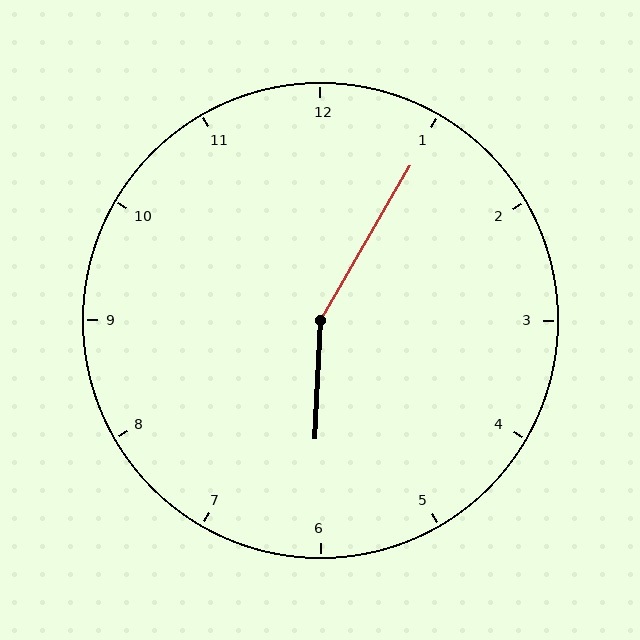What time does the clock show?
6:05.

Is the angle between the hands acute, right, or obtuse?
It is obtuse.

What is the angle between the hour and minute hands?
Approximately 152 degrees.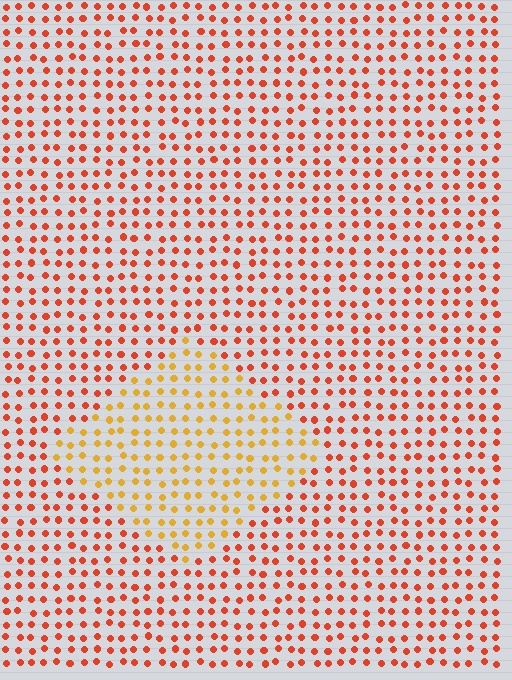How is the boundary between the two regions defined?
The boundary is defined purely by a slight shift in hue (about 35 degrees). Spacing, size, and orientation are identical on both sides.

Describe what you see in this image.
The image is filled with small red elements in a uniform arrangement. A diamond-shaped region is visible where the elements are tinted to a slightly different hue, forming a subtle color boundary.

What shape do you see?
I see a diamond.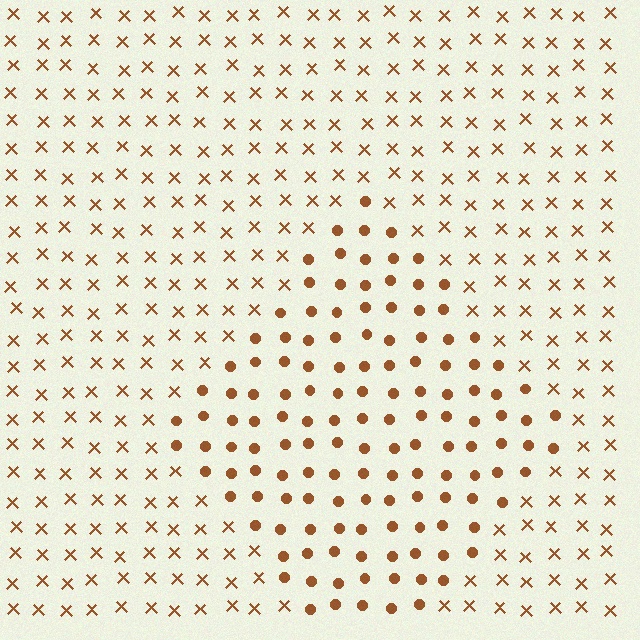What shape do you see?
I see a diamond.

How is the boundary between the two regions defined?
The boundary is defined by a change in element shape: circles inside vs. X marks outside. All elements share the same color and spacing.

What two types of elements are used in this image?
The image uses circles inside the diamond region and X marks outside it.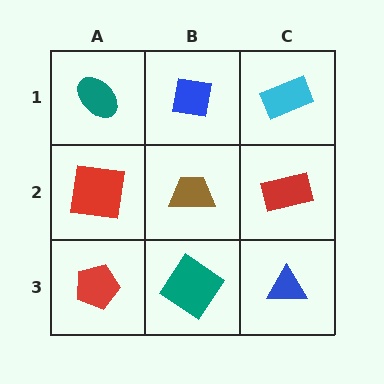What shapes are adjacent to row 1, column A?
A red square (row 2, column A), a blue square (row 1, column B).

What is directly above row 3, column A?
A red square.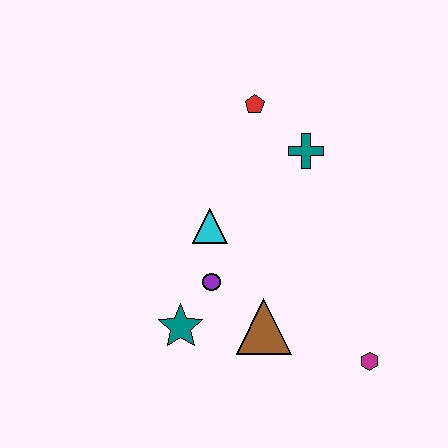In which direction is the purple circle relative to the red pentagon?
The purple circle is below the red pentagon.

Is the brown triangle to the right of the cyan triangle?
Yes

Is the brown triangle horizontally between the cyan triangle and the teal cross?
Yes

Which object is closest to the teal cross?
The red pentagon is closest to the teal cross.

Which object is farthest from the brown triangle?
The red pentagon is farthest from the brown triangle.